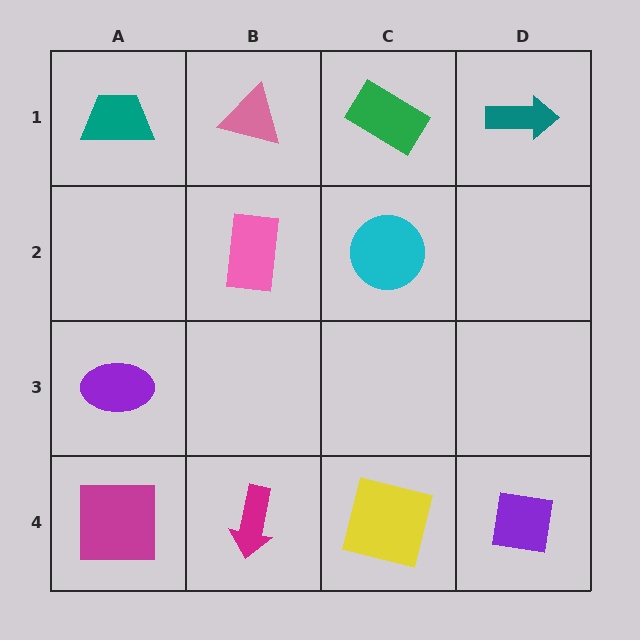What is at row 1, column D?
A teal arrow.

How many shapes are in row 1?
4 shapes.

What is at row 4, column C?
A yellow square.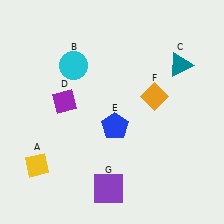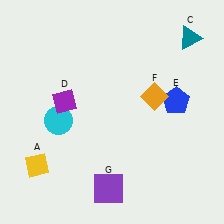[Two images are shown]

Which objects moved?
The objects that moved are: the cyan circle (B), the teal triangle (C), the blue pentagon (E).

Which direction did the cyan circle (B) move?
The cyan circle (B) moved down.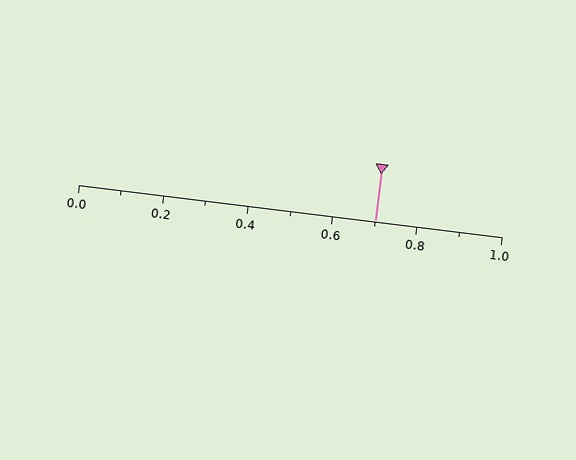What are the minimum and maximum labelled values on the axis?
The axis runs from 0.0 to 1.0.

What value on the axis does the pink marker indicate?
The marker indicates approximately 0.7.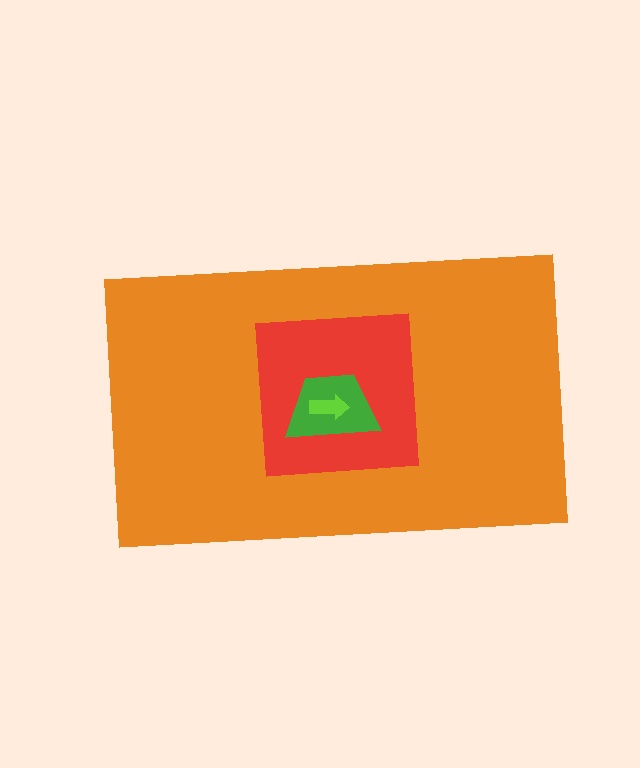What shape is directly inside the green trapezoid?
The lime arrow.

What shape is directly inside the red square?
The green trapezoid.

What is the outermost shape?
The orange rectangle.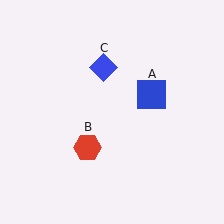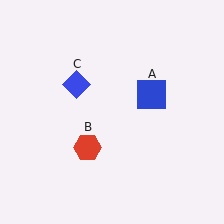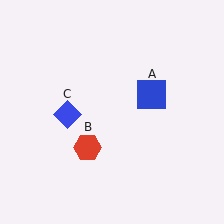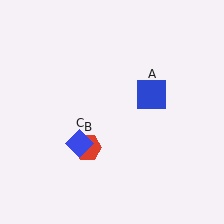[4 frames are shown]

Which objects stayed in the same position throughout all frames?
Blue square (object A) and red hexagon (object B) remained stationary.